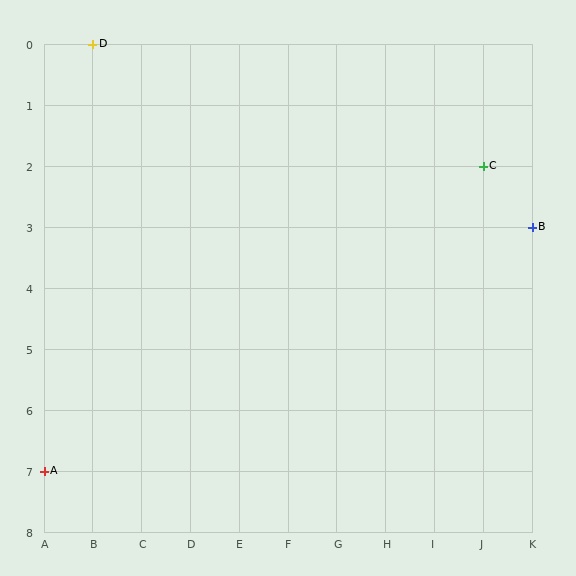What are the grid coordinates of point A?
Point A is at grid coordinates (A, 7).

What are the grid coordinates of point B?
Point B is at grid coordinates (K, 3).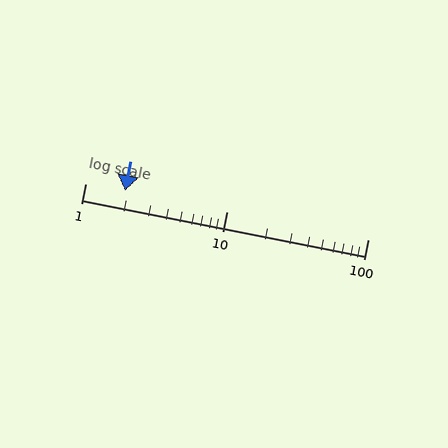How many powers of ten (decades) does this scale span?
The scale spans 2 decades, from 1 to 100.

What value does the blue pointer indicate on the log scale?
The pointer indicates approximately 1.9.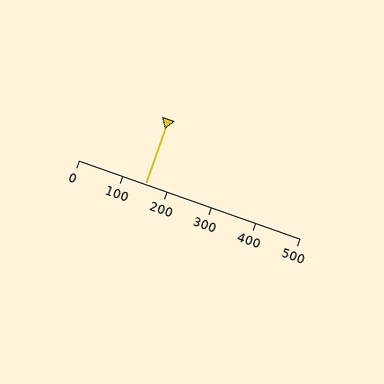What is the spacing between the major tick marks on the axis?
The major ticks are spaced 100 apart.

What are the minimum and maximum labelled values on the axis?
The axis runs from 0 to 500.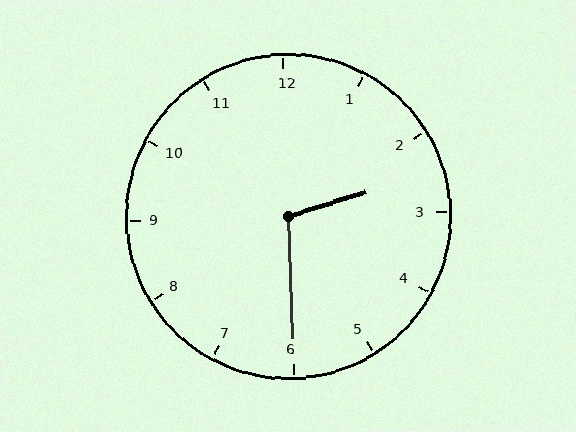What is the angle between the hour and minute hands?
Approximately 105 degrees.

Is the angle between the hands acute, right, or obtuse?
It is obtuse.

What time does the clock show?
2:30.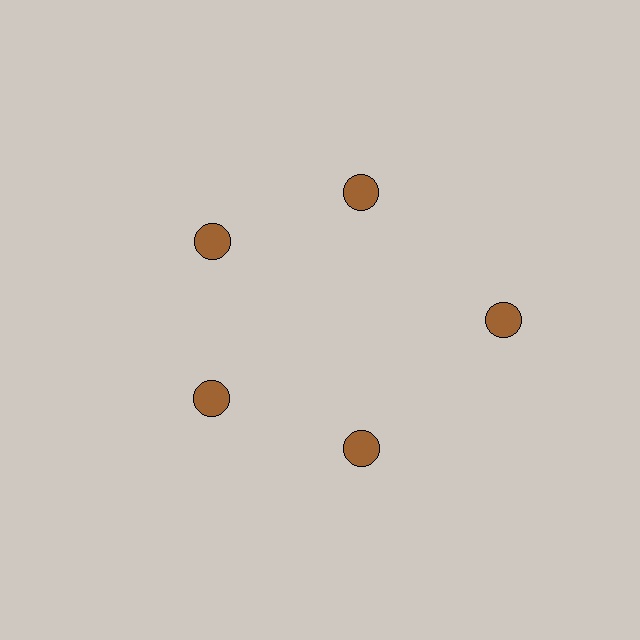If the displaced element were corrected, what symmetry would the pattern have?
It would have 5-fold rotational symmetry — the pattern would map onto itself every 72 degrees.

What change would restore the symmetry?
The symmetry would be restored by moving it inward, back onto the ring so that all 5 circles sit at equal angles and equal distance from the center.